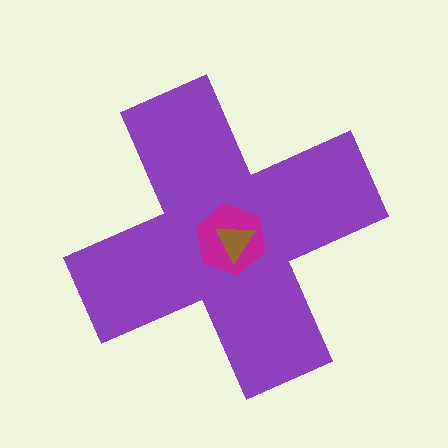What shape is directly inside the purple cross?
The magenta hexagon.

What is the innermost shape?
The brown triangle.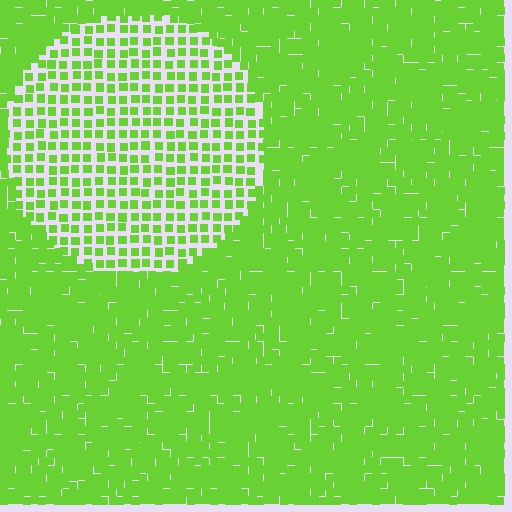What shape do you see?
I see a circle.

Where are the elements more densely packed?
The elements are more densely packed outside the circle boundary.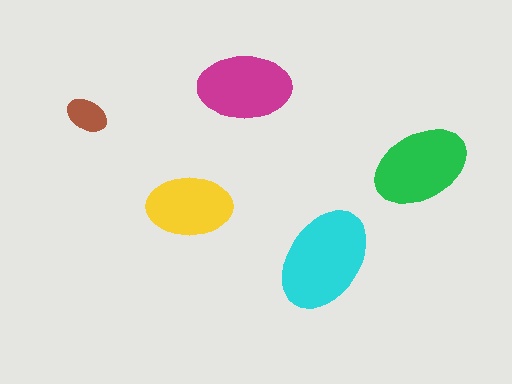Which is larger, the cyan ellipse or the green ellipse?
The cyan one.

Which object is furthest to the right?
The green ellipse is rightmost.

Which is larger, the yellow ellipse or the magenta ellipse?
The magenta one.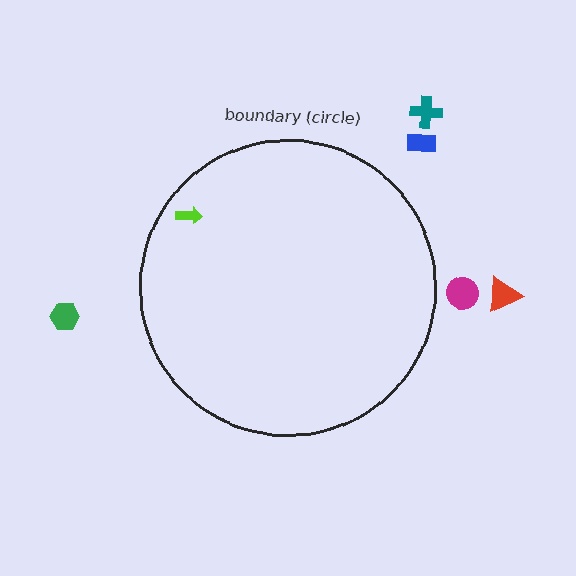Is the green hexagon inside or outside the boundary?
Outside.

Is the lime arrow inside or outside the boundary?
Inside.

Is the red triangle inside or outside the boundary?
Outside.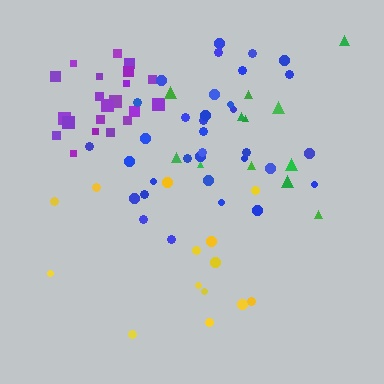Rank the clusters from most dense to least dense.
purple, blue, yellow, green.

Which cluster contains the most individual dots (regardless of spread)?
Blue (34).